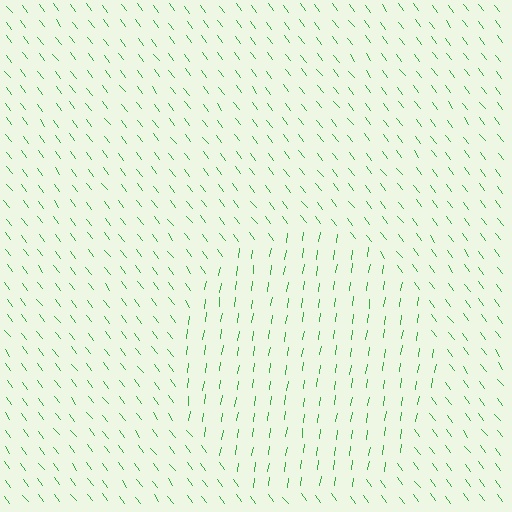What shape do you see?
I see a circle.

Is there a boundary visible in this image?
Yes, there is a texture boundary formed by a change in line orientation.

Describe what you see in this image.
The image is filled with small green line segments. A circle region in the image has lines oriented differently from the surrounding lines, creating a visible texture boundary.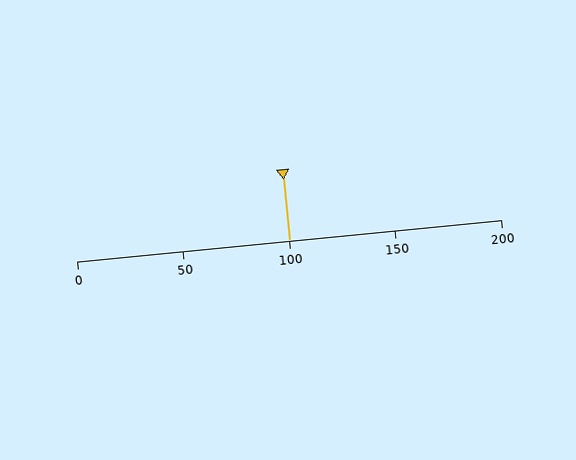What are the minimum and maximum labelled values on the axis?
The axis runs from 0 to 200.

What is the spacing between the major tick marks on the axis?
The major ticks are spaced 50 apart.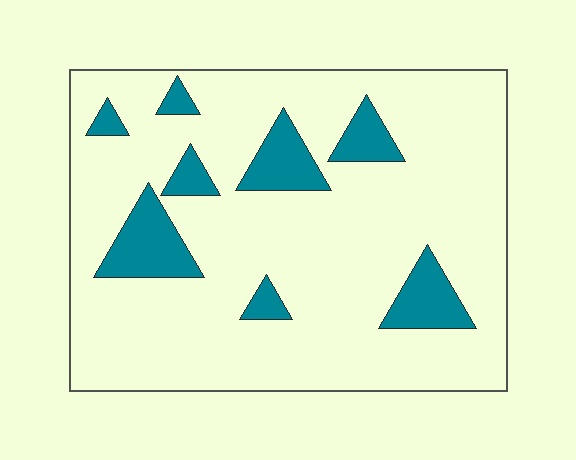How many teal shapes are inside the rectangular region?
8.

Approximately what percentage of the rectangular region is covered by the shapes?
Approximately 15%.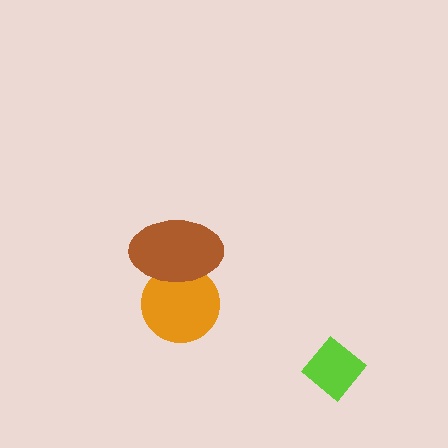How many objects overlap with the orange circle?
1 object overlaps with the orange circle.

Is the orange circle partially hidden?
Yes, it is partially covered by another shape.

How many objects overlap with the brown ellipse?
1 object overlaps with the brown ellipse.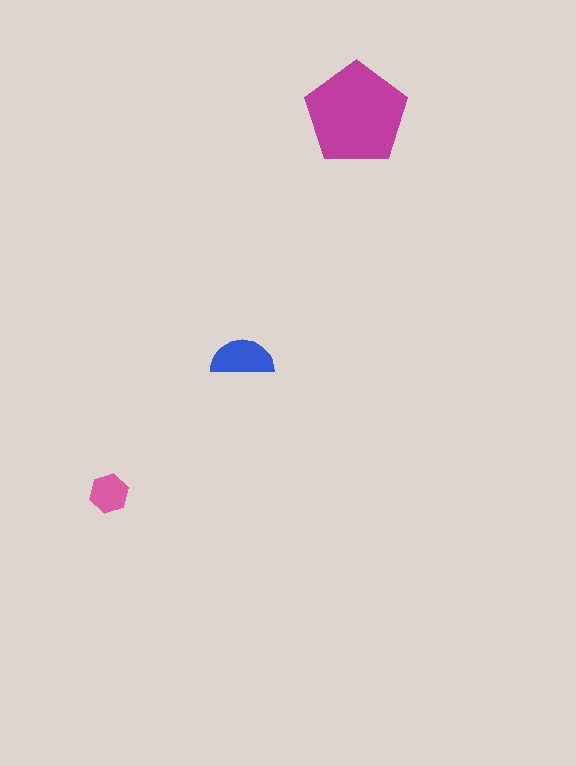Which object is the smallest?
The pink hexagon.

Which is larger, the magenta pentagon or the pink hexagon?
The magenta pentagon.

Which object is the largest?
The magenta pentagon.